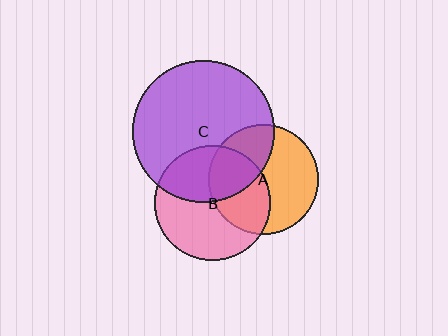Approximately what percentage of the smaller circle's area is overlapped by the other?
Approximately 35%.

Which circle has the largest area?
Circle C (purple).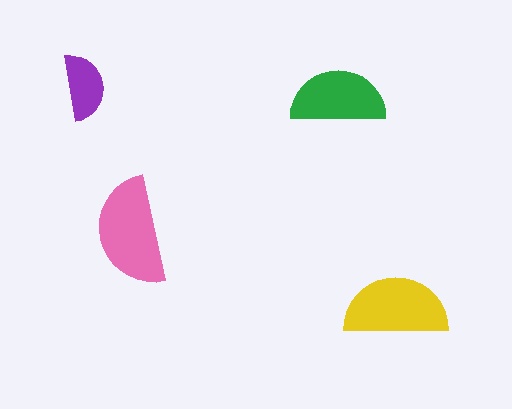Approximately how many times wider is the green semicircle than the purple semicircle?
About 1.5 times wider.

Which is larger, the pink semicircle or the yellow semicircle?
The pink one.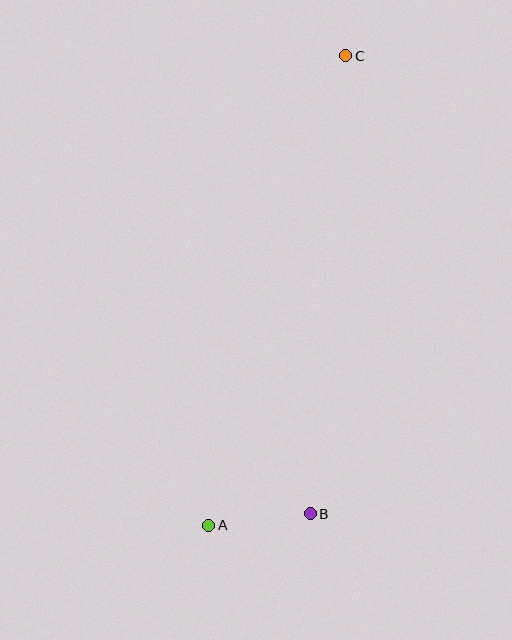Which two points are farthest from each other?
Points A and C are farthest from each other.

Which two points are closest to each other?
Points A and B are closest to each other.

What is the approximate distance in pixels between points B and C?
The distance between B and C is approximately 459 pixels.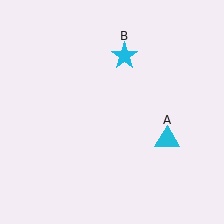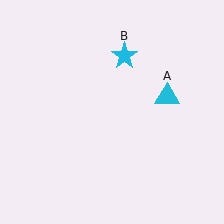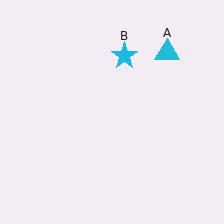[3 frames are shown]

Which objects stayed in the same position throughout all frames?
Cyan star (object B) remained stationary.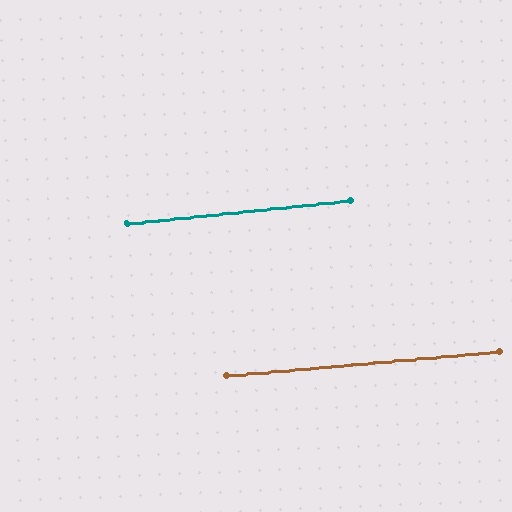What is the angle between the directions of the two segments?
Approximately 1 degree.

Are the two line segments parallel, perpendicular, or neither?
Parallel — their directions differ by only 1.1°.